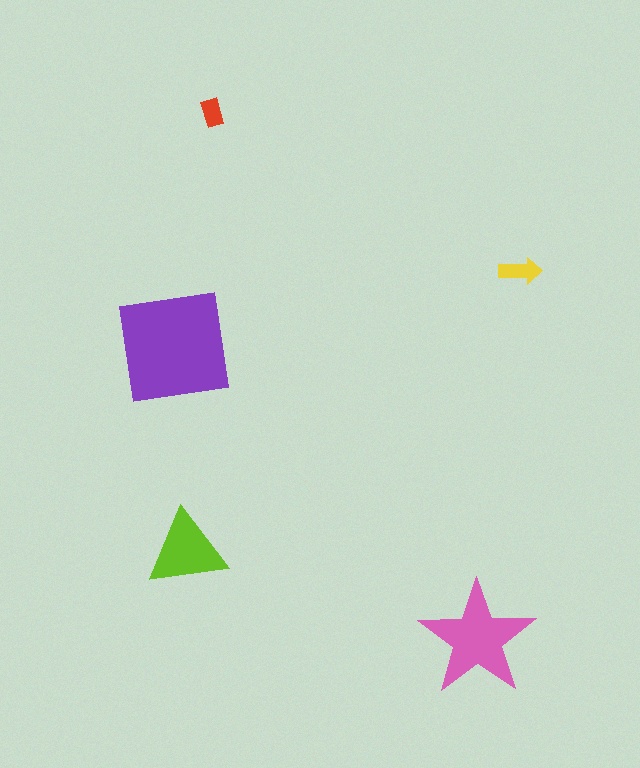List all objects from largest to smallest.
The purple square, the pink star, the lime triangle, the yellow arrow, the red rectangle.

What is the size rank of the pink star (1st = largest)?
2nd.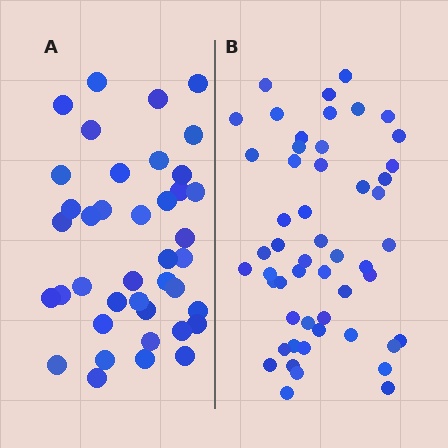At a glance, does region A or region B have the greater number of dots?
Region B (the right region) has more dots.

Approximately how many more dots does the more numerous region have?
Region B has roughly 12 or so more dots than region A.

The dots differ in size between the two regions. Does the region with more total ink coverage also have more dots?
No. Region A has more total ink coverage because its dots are larger, but region B actually contains more individual dots. Total area can be misleading — the number of items is what matters here.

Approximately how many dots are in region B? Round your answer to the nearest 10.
About 50 dots. (The exact count is 52, which rounds to 50.)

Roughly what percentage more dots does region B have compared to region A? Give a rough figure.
About 30% more.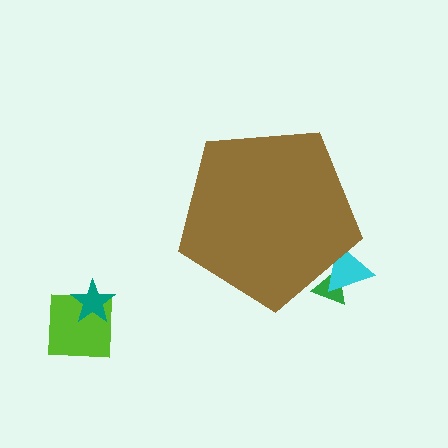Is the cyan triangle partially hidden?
Yes, the cyan triangle is partially hidden behind the brown pentagon.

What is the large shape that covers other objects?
A brown pentagon.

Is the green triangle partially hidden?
Yes, the green triangle is partially hidden behind the brown pentagon.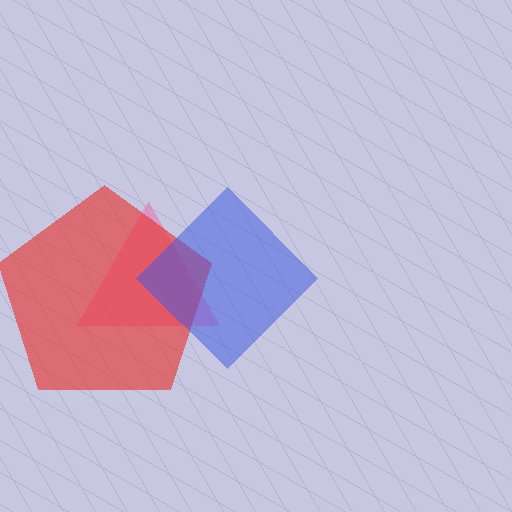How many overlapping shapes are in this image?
There are 3 overlapping shapes in the image.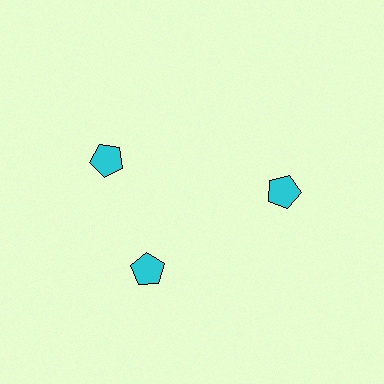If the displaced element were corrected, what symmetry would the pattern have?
It would have 3-fold rotational symmetry — the pattern would map onto itself every 120 degrees.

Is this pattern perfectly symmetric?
No. The 3 cyan pentagons are arranged in a ring, but one element near the 11 o'clock position is rotated out of alignment along the ring, breaking the 3-fold rotational symmetry.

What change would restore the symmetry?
The symmetry would be restored by rotating it back into even spacing with its neighbors so that all 3 pentagons sit at equal angles and equal distance from the center.